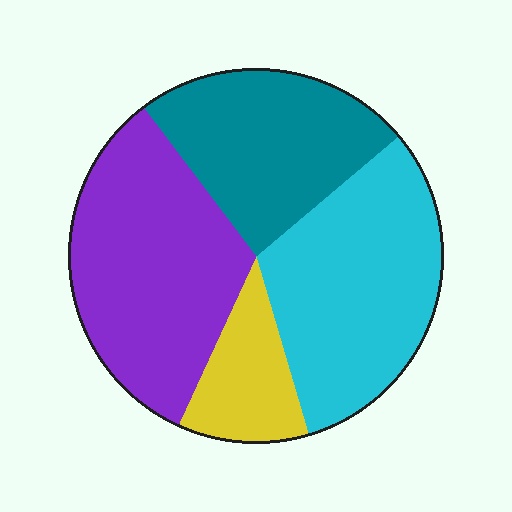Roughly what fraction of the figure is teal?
Teal covers roughly 25% of the figure.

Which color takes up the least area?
Yellow, at roughly 10%.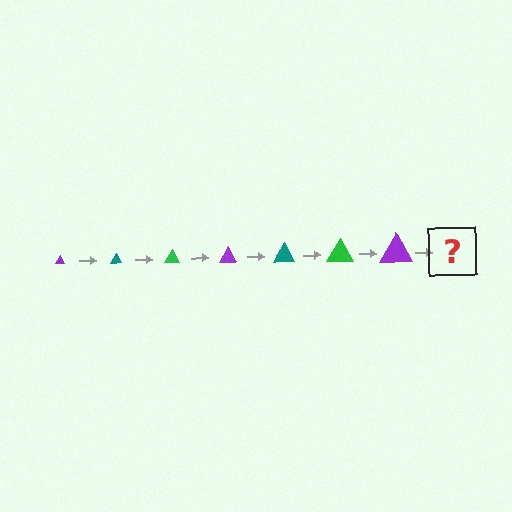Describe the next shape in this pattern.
It should be a teal triangle, larger than the previous one.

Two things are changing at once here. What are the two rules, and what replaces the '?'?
The two rules are that the triangle grows larger each step and the color cycles through purple, teal, and green. The '?' should be a teal triangle, larger than the previous one.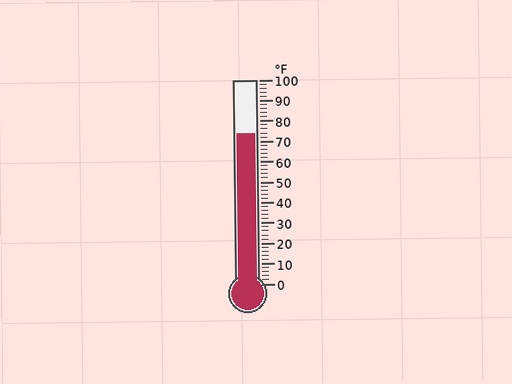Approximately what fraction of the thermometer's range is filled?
The thermometer is filled to approximately 75% of its range.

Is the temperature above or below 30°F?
The temperature is above 30°F.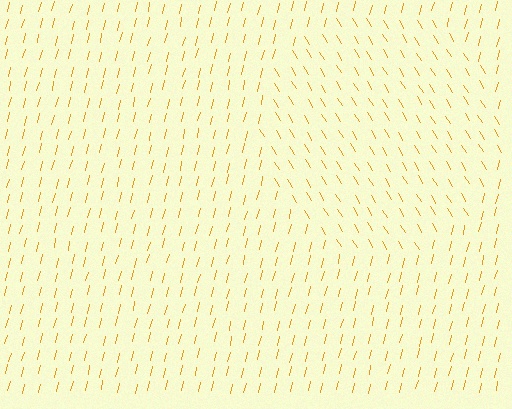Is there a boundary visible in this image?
Yes, there is a texture boundary formed by a change in line orientation.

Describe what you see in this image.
The image is filled with small orange line segments. A circle region in the image has lines oriented differently from the surrounding lines, creating a visible texture boundary.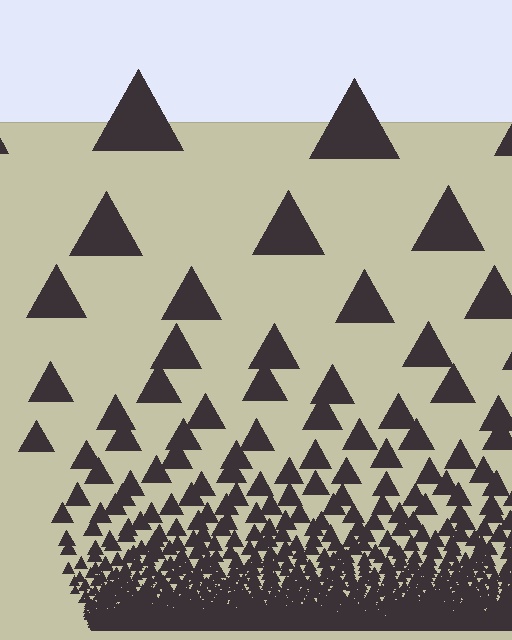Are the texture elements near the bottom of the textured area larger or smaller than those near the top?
Smaller. The gradient is inverted — elements near the bottom are smaller and denser.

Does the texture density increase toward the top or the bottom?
Density increases toward the bottom.